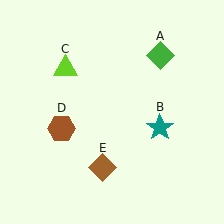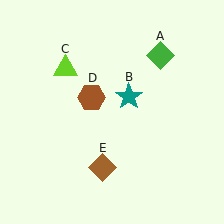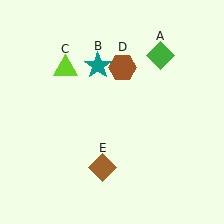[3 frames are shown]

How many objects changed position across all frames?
2 objects changed position: teal star (object B), brown hexagon (object D).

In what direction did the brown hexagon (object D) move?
The brown hexagon (object D) moved up and to the right.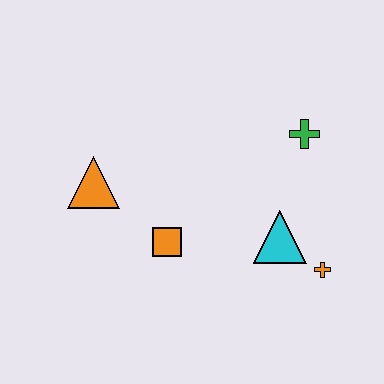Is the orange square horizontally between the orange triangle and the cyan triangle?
Yes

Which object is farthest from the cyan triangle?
The orange triangle is farthest from the cyan triangle.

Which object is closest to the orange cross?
The cyan triangle is closest to the orange cross.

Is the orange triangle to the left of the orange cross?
Yes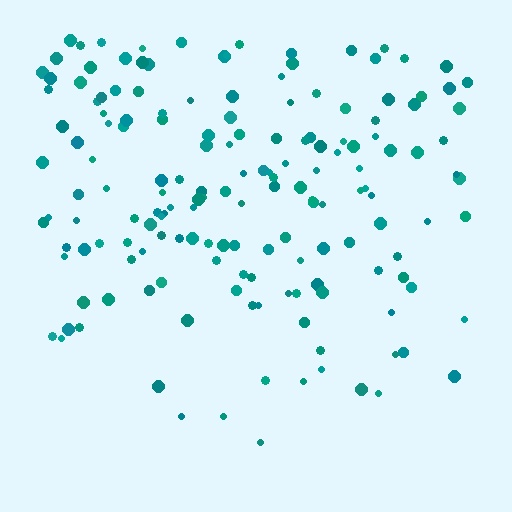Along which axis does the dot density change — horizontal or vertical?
Vertical.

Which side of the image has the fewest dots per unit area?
The bottom.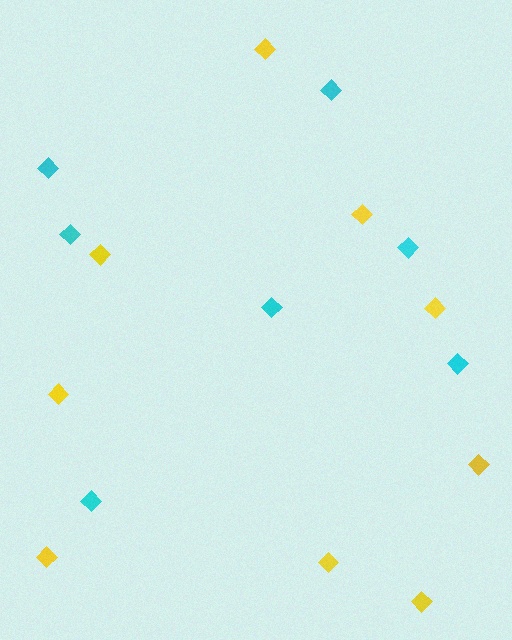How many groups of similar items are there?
There are 2 groups: one group of yellow diamonds (9) and one group of cyan diamonds (7).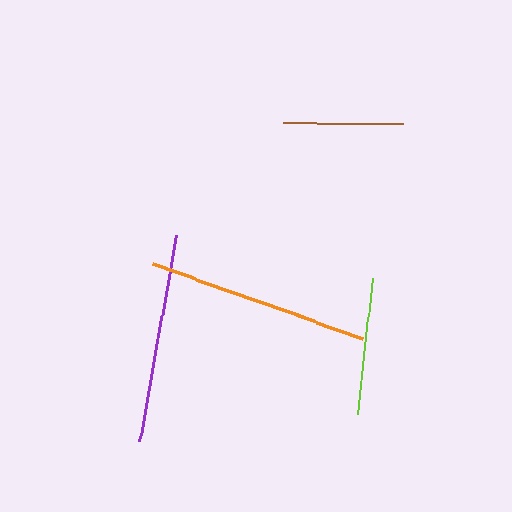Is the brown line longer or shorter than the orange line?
The orange line is longer than the brown line.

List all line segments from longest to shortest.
From longest to shortest: orange, purple, lime, brown.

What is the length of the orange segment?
The orange segment is approximately 223 pixels long.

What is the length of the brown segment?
The brown segment is approximately 120 pixels long.